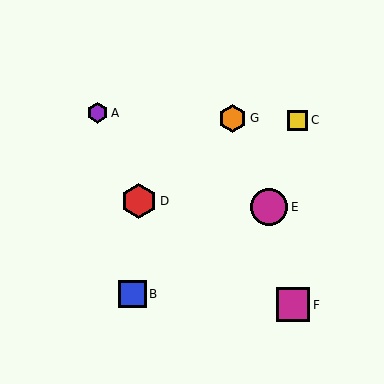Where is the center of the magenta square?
The center of the magenta square is at (293, 305).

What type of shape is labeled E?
Shape E is a magenta circle.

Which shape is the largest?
The magenta circle (labeled E) is the largest.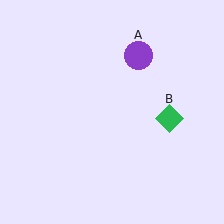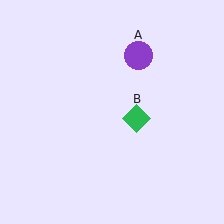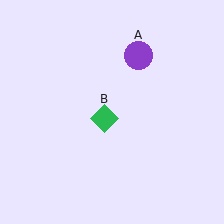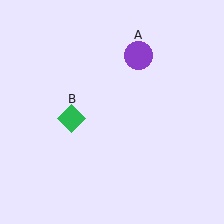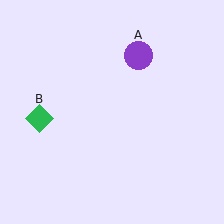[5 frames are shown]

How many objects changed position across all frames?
1 object changed position: green diamond (object B).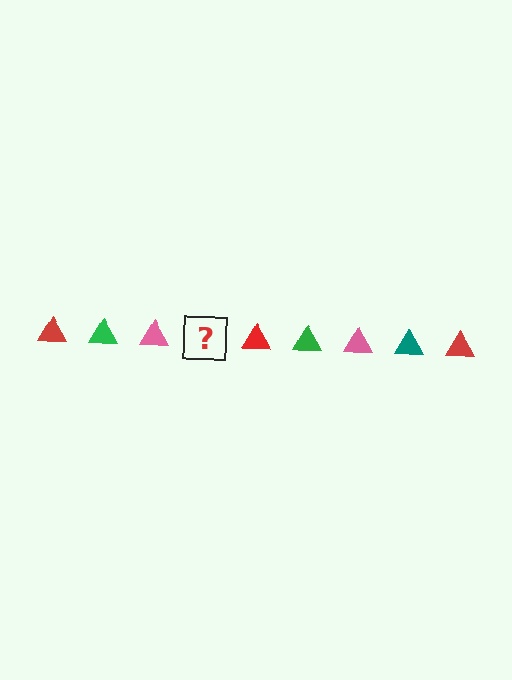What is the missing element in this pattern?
The missing element is a teal triangle.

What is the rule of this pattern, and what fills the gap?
The rule is that the pattern cycles through red, green, pink, teal triangles. The gap should be filled with a teal triangle.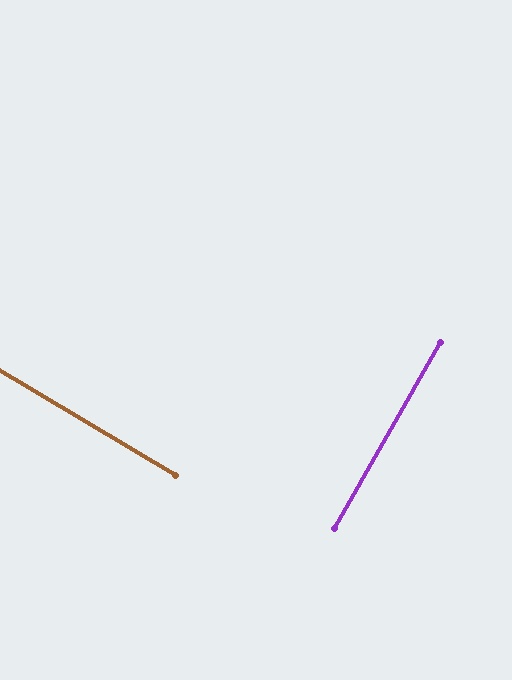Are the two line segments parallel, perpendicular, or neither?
Perpendicular — they meet at approximately 89°.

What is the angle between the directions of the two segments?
Approximately 89 degrees.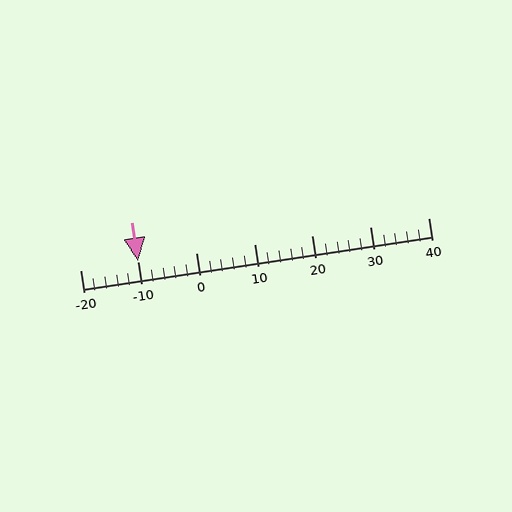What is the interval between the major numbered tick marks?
The major tick marks are spaced 10 units apart.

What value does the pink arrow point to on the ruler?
The pink arrow points to approximately -10.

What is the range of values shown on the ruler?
The ruler shows values from -20 to 40.